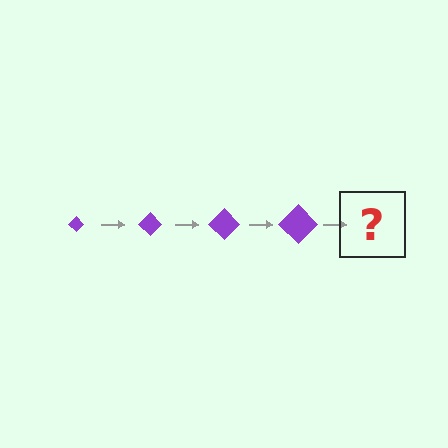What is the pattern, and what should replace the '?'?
The pattern is that the diamond gets progressively larger each step. The '?' should be a purple diamond, larger than the previous one.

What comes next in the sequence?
The next element should be a purple diamond, larger than the previous one.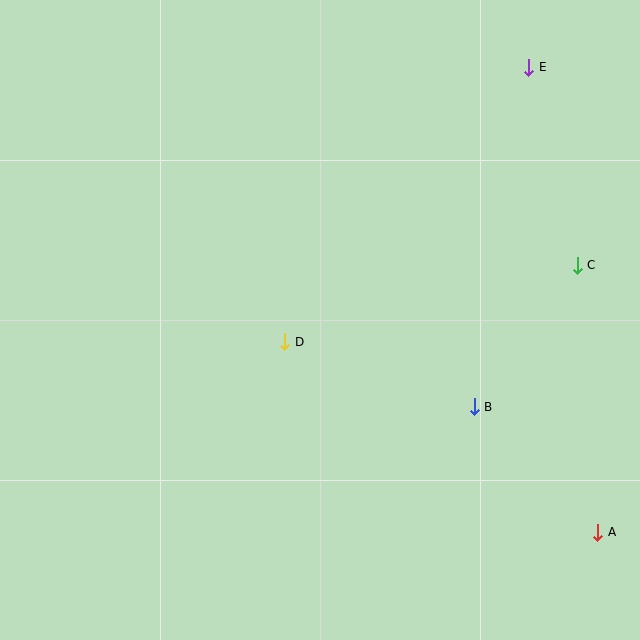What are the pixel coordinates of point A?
Point A is at (598, 532).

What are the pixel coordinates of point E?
Point E is at (529, 67).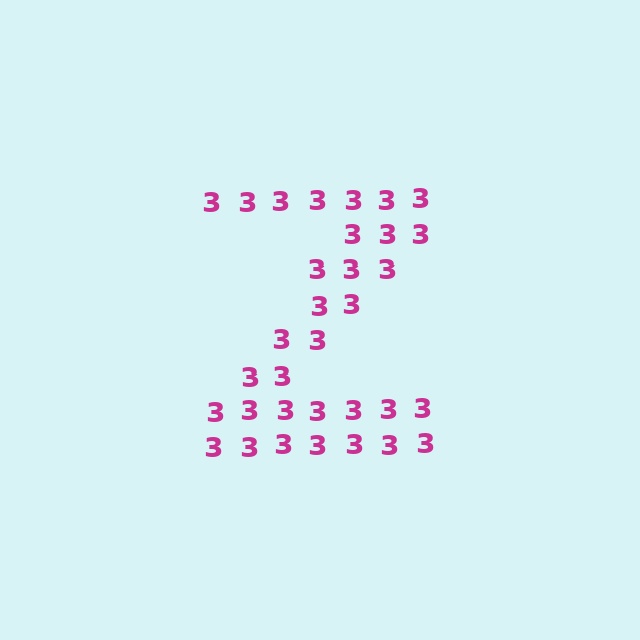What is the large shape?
The large shape is the letter Z.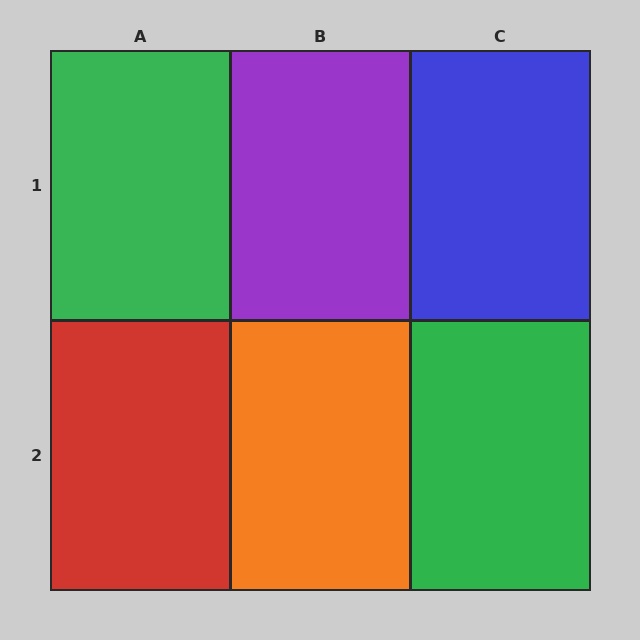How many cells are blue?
1 cell is blue.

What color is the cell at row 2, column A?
Red.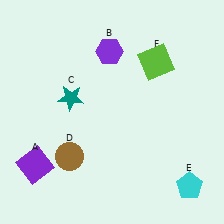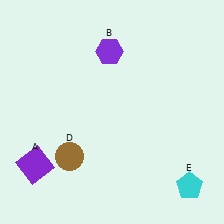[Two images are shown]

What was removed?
The teal star (C), the lime square (F) were removed in Image 2.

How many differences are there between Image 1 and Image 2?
There are 2 differences between the two images.